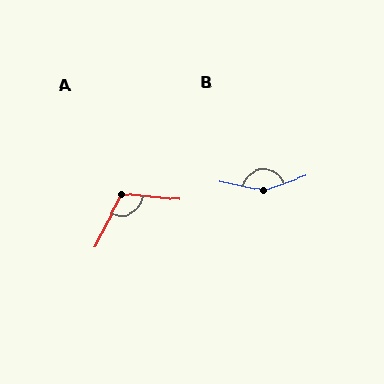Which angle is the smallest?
A, at approximately 111 degrees.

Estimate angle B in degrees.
Approximately 150 degrees.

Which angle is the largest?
B, at approximately 150 degrees.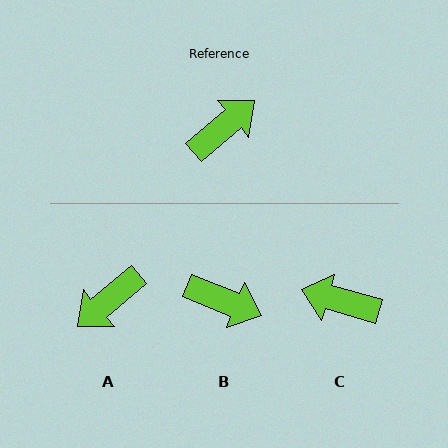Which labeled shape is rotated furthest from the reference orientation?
A, about 179 degrees away.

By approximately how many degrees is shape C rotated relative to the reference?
Approximately 124 degrees counter-clockwise.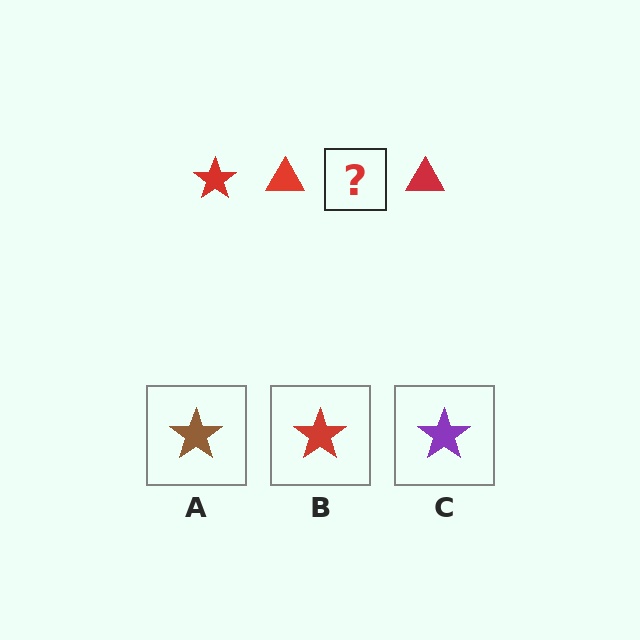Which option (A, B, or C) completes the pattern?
B.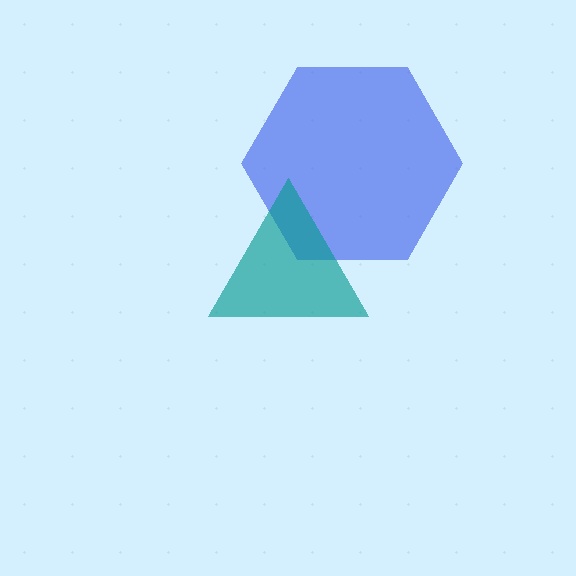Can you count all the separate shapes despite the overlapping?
Yes, there are 2 separate shapes.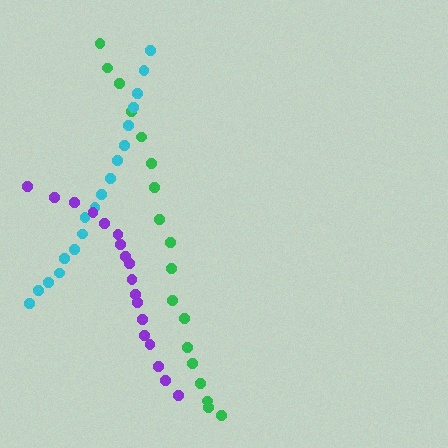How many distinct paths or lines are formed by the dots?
There are 3 distinct paths.